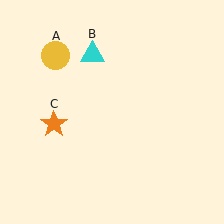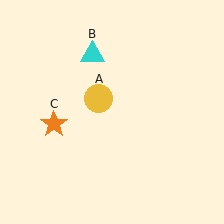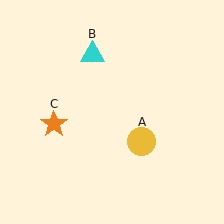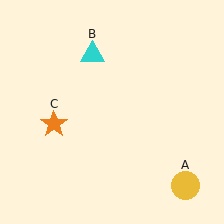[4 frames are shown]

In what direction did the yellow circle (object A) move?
The yellow circle (object A) moved down and to the right.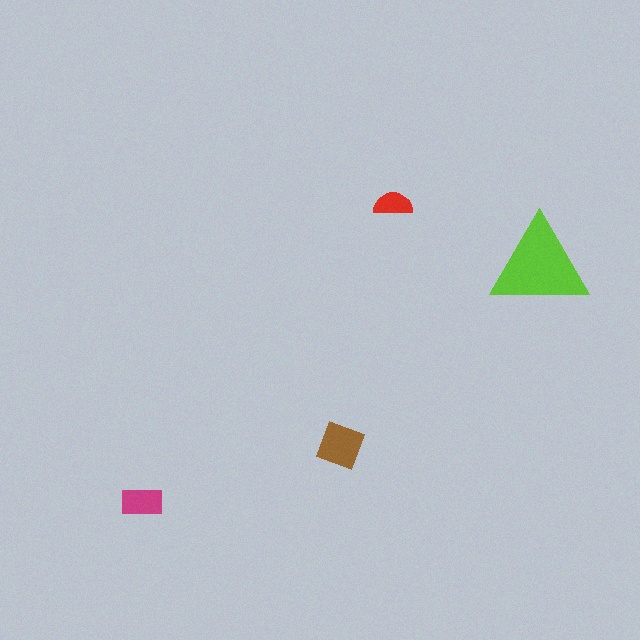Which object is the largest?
The lime triangle.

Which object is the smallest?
The red semicircle.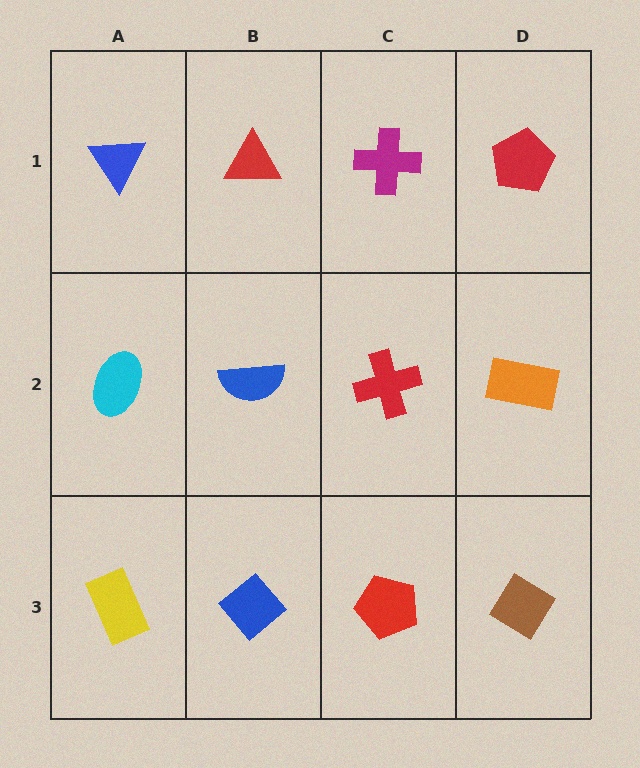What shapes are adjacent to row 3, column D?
An orange rectangle (row 2, column D), a red pentagon (row 3, column C).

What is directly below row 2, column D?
A brown diamond.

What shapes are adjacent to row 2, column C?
A magenta cross (row 1, column C), a red pentagon (row 3, column C), a blue semicircle (row 2, column B), an orange rectangle (row 2, column D).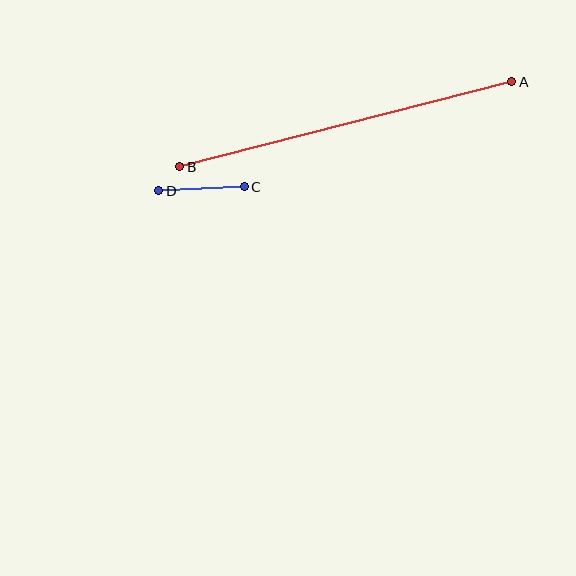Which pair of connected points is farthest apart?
Points A and B are farthest apart.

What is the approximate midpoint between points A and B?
The midpoint is at approximately (346, 124) pixels.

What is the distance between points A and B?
The distance is approximately 342 pixels.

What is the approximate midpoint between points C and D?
The midpoint is at approximately (202, 189) pixels.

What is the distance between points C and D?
The distance is approximately 86 pixels.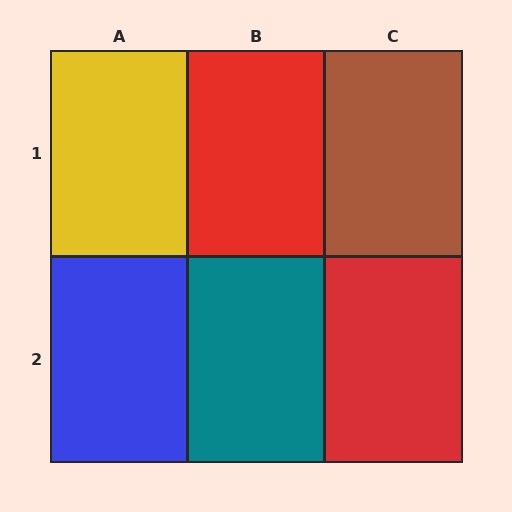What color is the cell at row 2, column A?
Blue.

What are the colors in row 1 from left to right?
Yellow, red, brown.